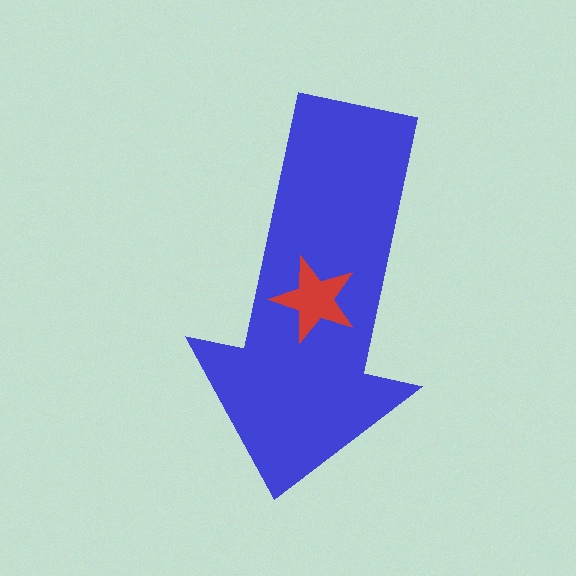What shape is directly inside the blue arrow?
The red star.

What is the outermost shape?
The blue arrow.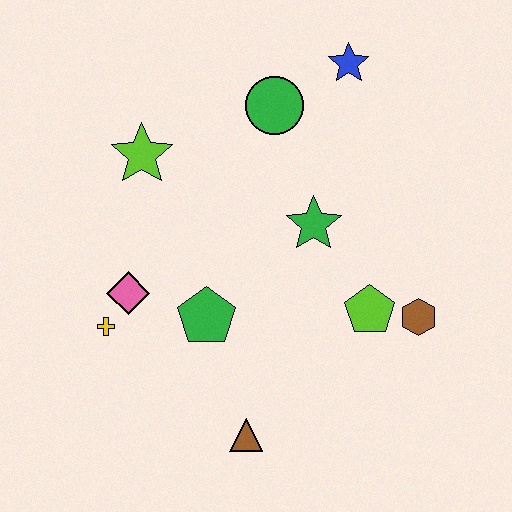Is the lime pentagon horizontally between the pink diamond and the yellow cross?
No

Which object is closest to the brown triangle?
The green pentagon is closest to the brown triangle.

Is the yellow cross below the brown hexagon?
Yes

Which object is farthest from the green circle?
The brown triangle is farthest from the green circle.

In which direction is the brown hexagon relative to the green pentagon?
The brown hexagon is to the right of the green pentagon.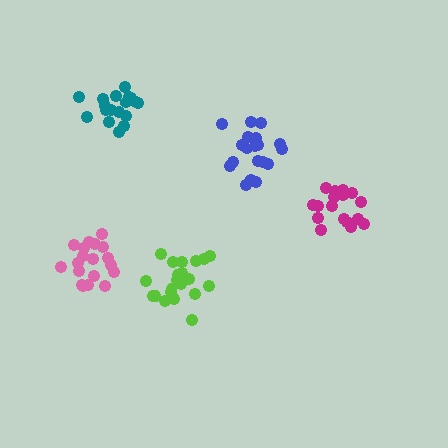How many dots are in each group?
Group 1: 19 dots, Group 2: 21 dots, Group 3: 17 dots, Group 4: 18 dots, Group 5: 19 dots (94 total).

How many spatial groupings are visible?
There are 5 spatial groupings.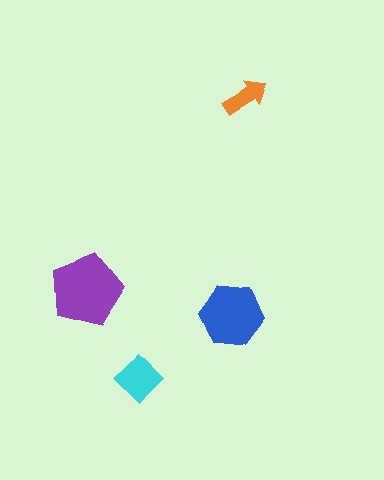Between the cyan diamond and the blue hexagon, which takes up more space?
The blue hexagon.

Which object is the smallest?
The orange arrow.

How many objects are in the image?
There are 4 objects in the image.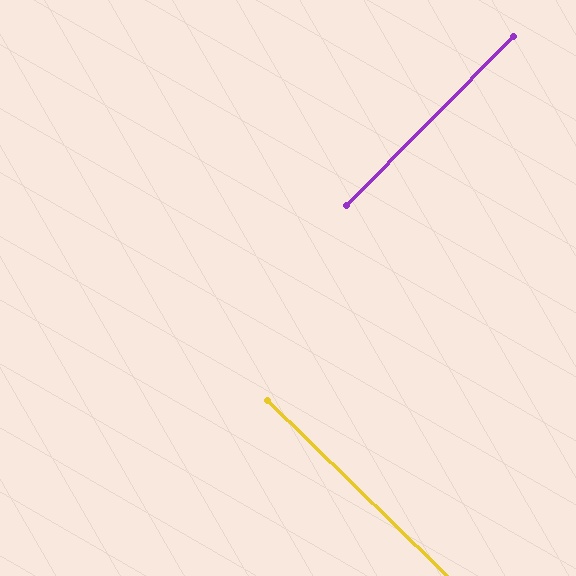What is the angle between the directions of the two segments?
Approximately 89 degrees.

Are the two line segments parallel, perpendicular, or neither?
Perpendicular — they meet at approximately 89°.